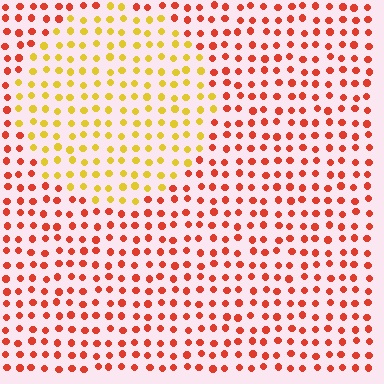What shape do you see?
I see a circle.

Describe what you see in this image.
The image is filled with small red elements in a uniform arrangement. A circle-shaped region is visible where the elements are tinted to a slightly different hue, forming a subtle color boundary.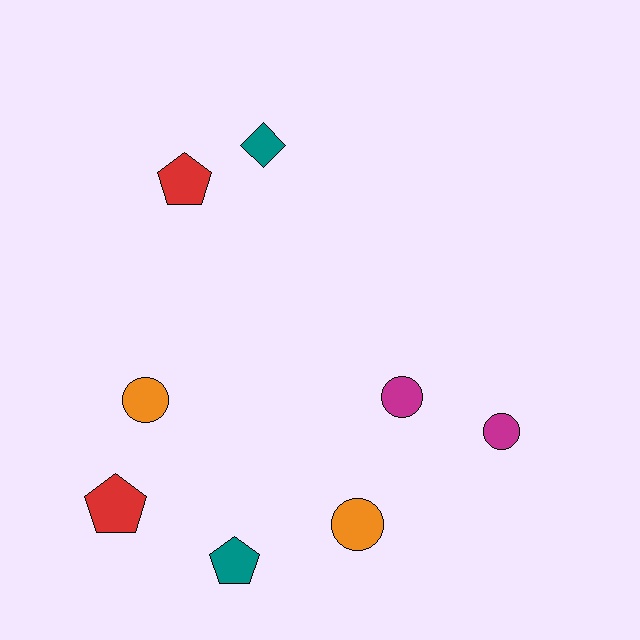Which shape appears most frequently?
Circle, with 4 objects.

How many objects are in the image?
There are 8 objects.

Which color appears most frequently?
Magenta, with 2 objects.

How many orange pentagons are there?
There are no orange pentagons.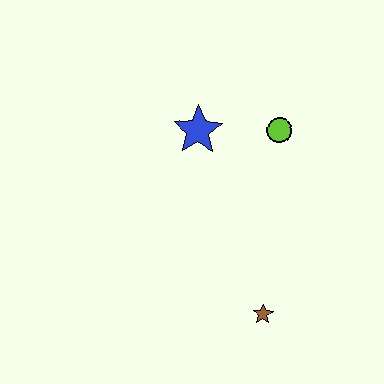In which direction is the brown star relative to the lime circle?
The brown star is below the lime circle.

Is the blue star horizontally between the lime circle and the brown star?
No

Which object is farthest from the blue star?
The brown star is farthest from the blue star.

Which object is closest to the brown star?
The lime circle is closest to the brown star.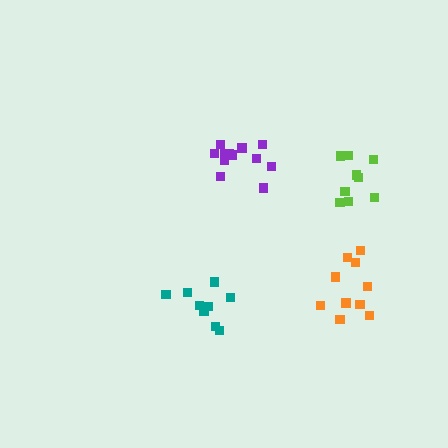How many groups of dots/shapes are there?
There are 4 groups.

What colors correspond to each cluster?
The clusters are colored: lime, purple, orange, teal.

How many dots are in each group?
Group 1: 9 dots, Group 2: 12 dots, Group 3: 10 dots, Group 4: 9 dots (40 total).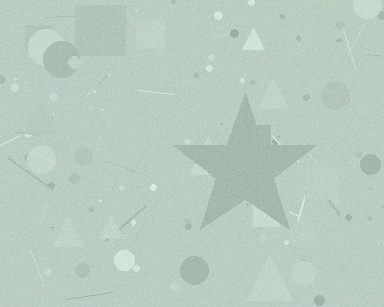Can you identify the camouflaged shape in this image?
The camouflaged shape is a star.